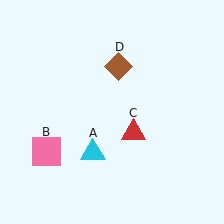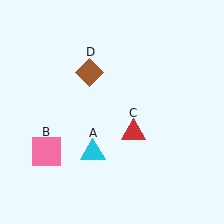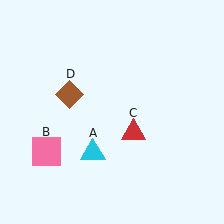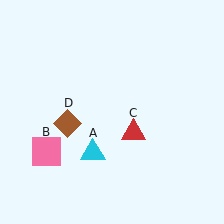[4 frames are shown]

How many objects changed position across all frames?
1 object changed position: brown diamond (object D).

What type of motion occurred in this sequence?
The brown diamond (object D) rotated counterclockwise around the center of the scene.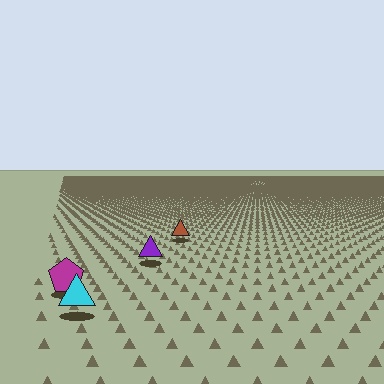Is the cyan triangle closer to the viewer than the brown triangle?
Yes. The cyan triangle is closer — you can tell from the texture gradient: the ground texture is coarser near it.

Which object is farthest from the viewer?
The brown triangle is farthest from the viewer. It appears smaller and the ground texture around it is denser.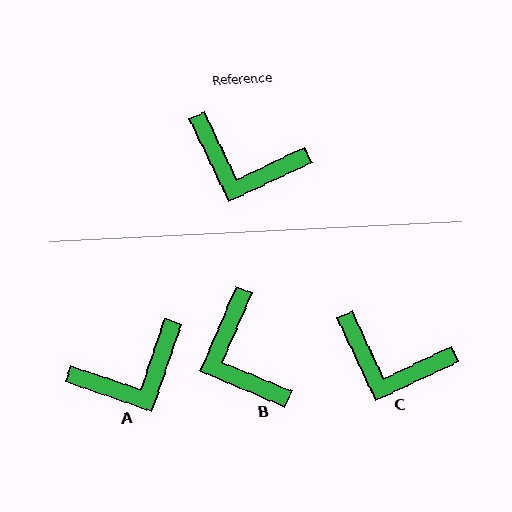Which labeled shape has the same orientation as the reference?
C.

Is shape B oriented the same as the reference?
No, it is off by about 48 degrees.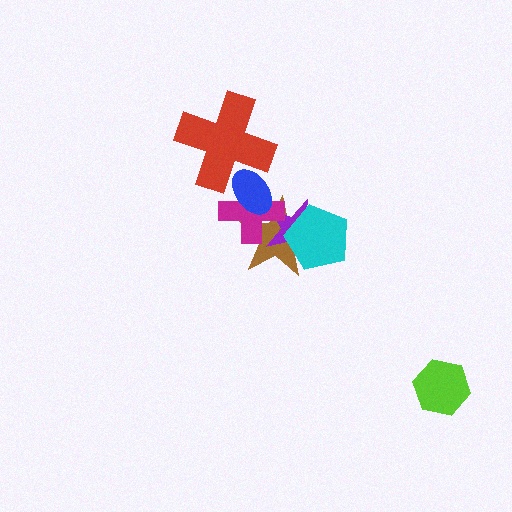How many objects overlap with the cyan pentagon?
2 objects overlap with the cyan pentagon.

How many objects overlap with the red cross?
2 objects overlap with the red cross.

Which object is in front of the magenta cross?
The blue ellipse is in front of the magenta cross.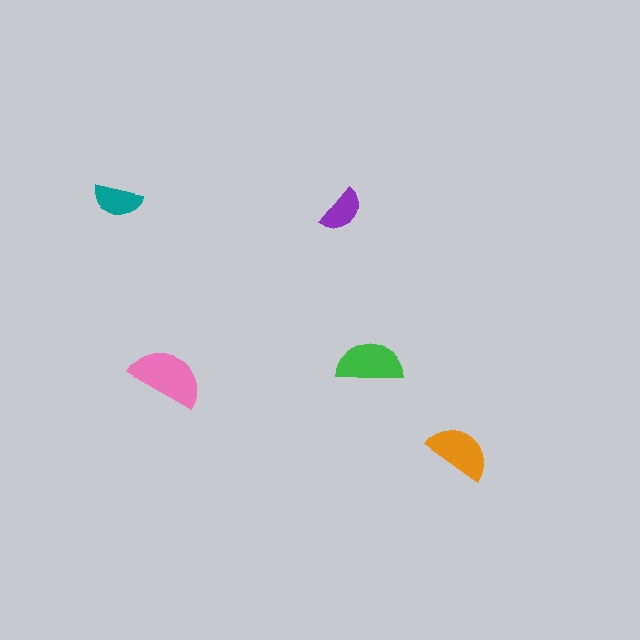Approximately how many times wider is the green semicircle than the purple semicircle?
About 1.5 times wider.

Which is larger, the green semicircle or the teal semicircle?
The green one.